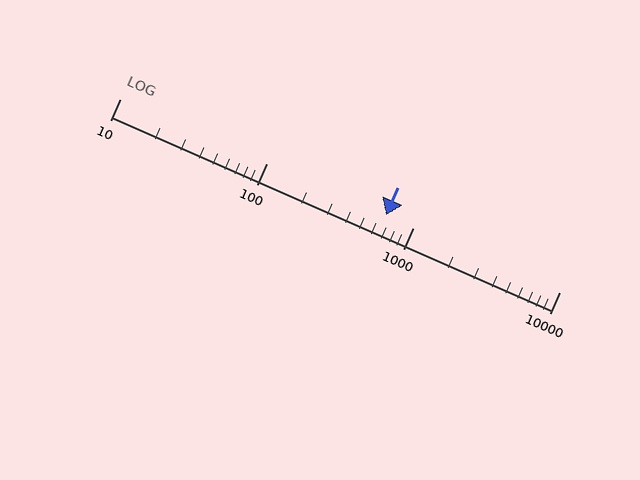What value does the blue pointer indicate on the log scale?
The pointer indicates approximately 650.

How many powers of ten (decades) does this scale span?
The scale spans 3 decades, from 10 to 10000.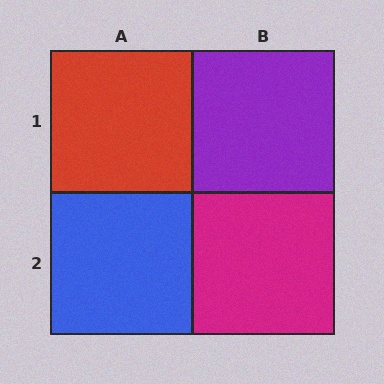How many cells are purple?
1 cell is purple.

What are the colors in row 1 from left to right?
Red, purple.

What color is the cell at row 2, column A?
Blue.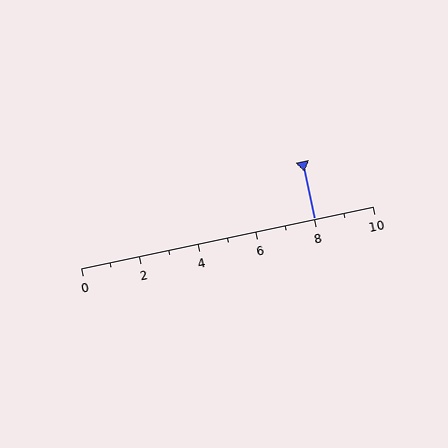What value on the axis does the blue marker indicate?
The marker indicates approximately 8.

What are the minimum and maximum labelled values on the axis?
The axis runs from 0 to 10.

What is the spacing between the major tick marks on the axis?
The major ticks are spaced 2 apart.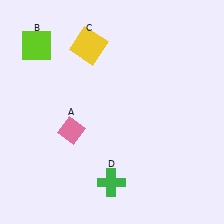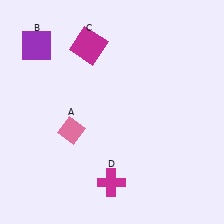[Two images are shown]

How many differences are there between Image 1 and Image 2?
There are 3 differences between the two images.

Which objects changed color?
B changed from lime to purple. C changed from yellow to magenta. D changed from green to magenta.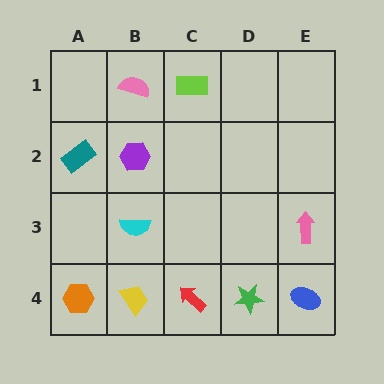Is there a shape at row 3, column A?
No, that cell is empty.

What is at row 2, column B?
A purple hexagon.